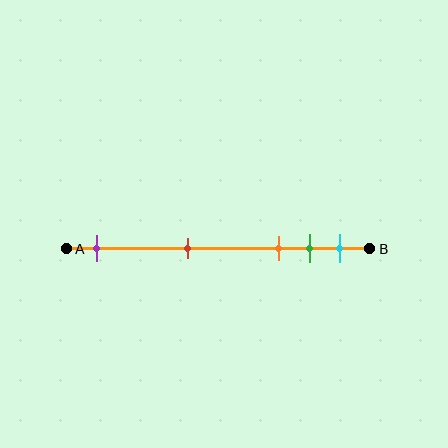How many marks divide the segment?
There are 5 marks dividing the segment.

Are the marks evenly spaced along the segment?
No, the marks are not evenly spaced.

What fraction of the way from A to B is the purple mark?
The purple mark is approximately 10% (0.1) of the way from A to B.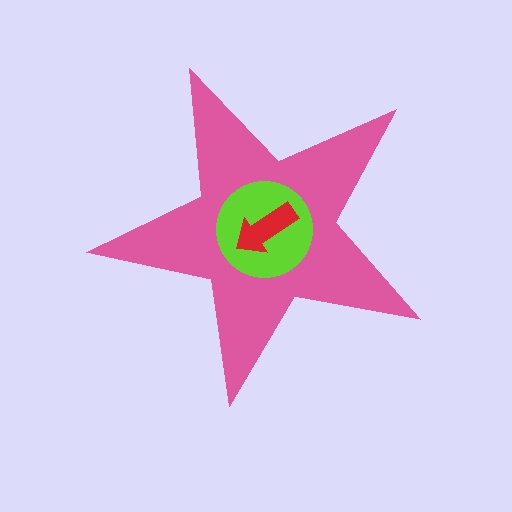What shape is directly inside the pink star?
The lime circle.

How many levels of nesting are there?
3.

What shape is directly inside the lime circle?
The red arrow.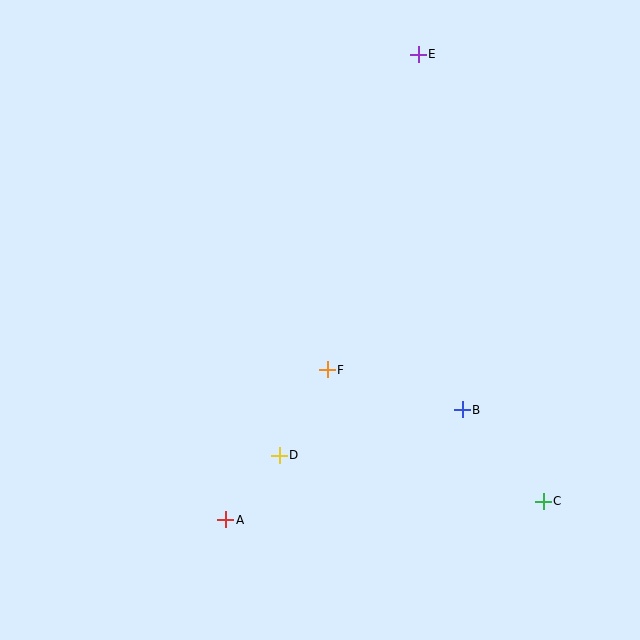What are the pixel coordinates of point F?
Point F is at (327, 370).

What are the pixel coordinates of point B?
Point B is at (462, 410).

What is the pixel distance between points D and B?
The distance between D and B is 189 pixels.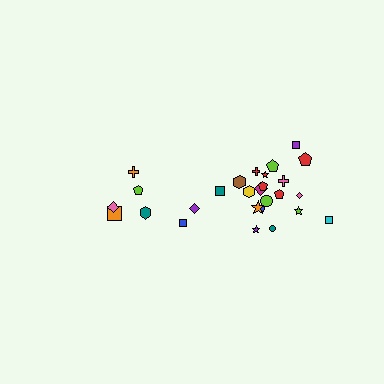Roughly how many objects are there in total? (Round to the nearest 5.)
Roughly 25 objects in total.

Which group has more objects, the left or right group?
The right group.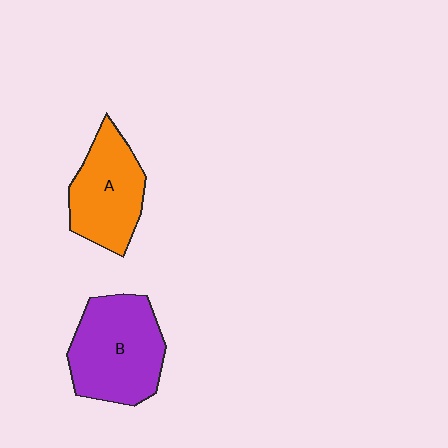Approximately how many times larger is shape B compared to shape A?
Approximately 1.2 times.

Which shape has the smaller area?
Shape A (orange).